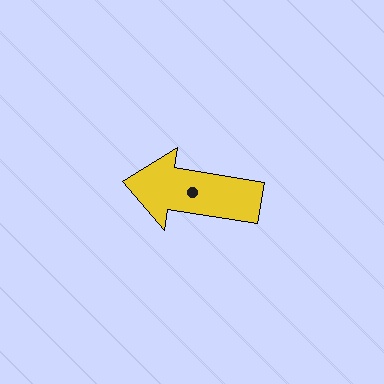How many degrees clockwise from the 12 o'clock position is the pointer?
Approximately 279 degrees.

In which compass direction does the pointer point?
West.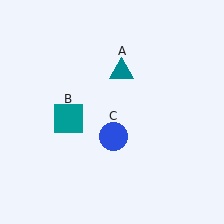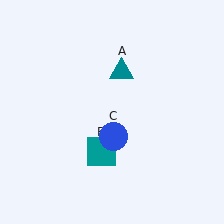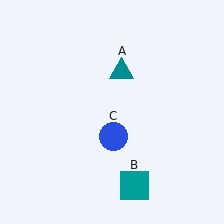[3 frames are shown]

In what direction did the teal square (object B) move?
The teal square (object B) moved down and to the right.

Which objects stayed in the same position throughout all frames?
Teal triangle (object A) and blue circle (object C) remained stationary.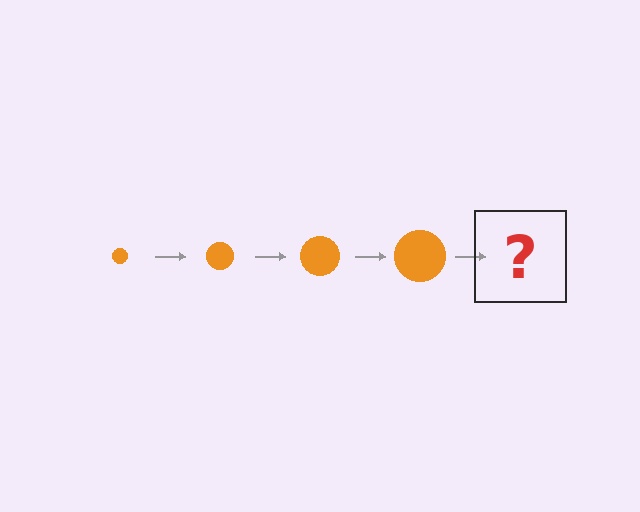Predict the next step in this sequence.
The next step is an orange circle, larger than the previous one.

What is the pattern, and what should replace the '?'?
The pattern is that the circle gets progressively larger each step. The '?' should be an orange circle, larger than the previous one.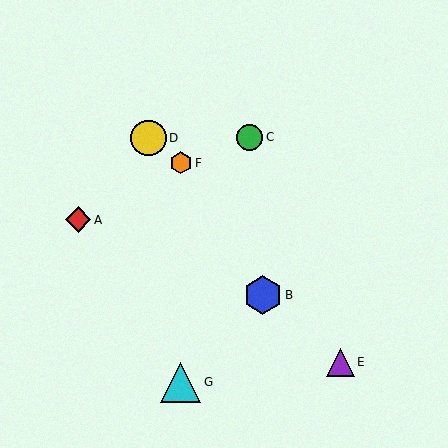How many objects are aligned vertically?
2 objects (F, G) are aligned vertically.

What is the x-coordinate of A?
Object A is at x≈78.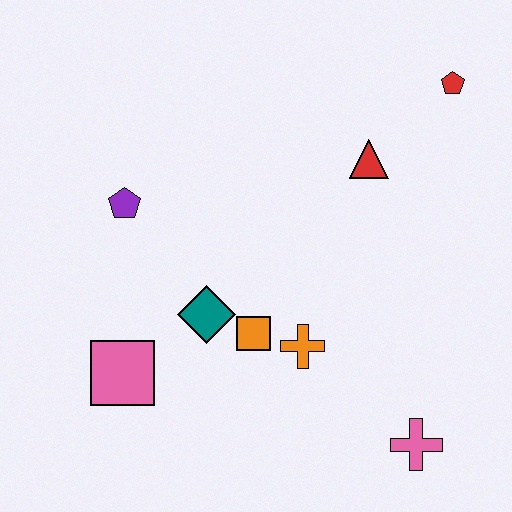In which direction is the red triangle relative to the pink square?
The red triangle is to the right of the pink square.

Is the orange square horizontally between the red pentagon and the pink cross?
No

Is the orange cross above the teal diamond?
No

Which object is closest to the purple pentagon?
The teal diamond is closest to the purple pentagon.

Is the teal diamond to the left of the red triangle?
Yes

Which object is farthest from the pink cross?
The purple pentagon is farthest from the pink cross.